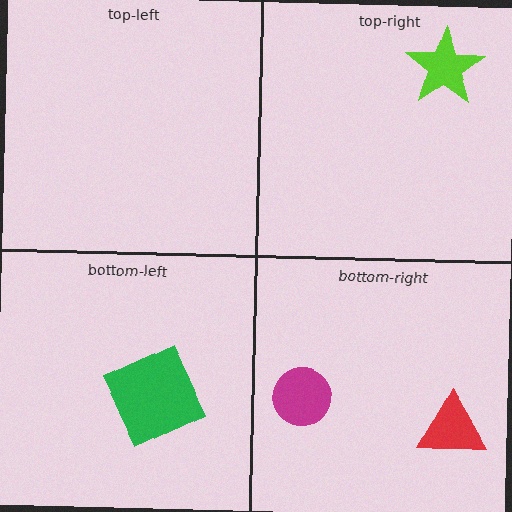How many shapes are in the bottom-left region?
1.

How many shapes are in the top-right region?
1.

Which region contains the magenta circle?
The bottom-right region.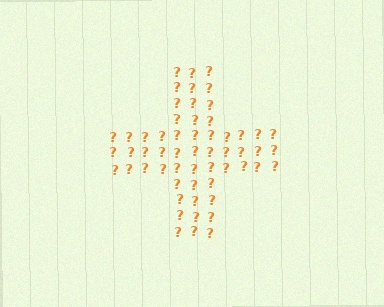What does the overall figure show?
The overall figure shows a cross.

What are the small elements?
The small elements are question marks.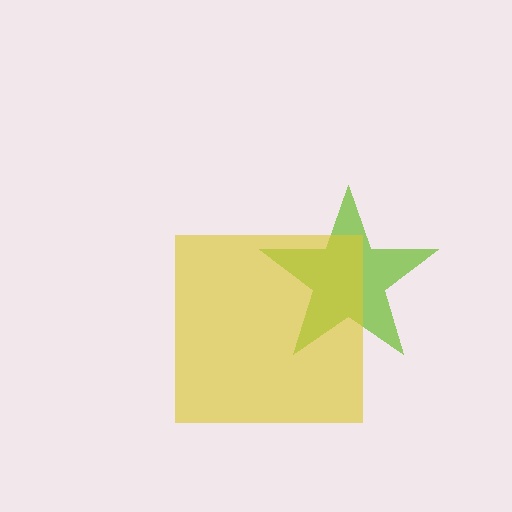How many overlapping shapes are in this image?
There are 2 overlapping shapes in the image.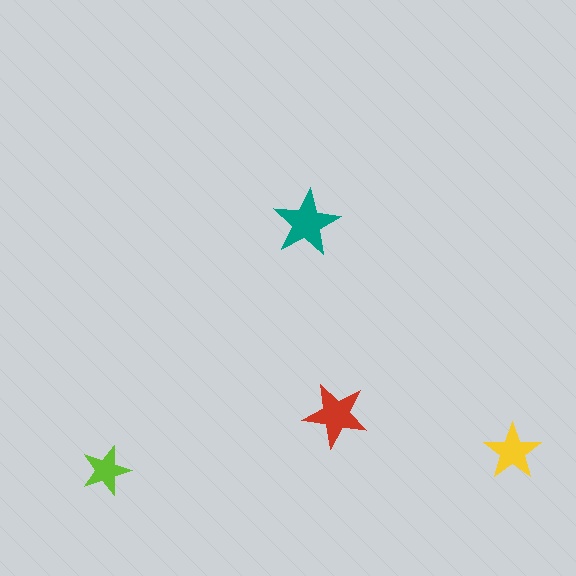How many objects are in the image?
There are 4 objects in the image.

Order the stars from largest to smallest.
the teal one, the red one, the yellow one, the lime one.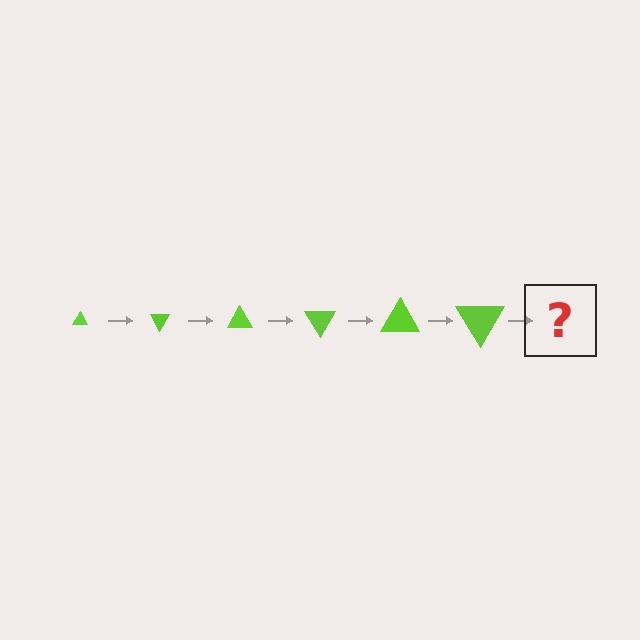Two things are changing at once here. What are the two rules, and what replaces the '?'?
The two rules are that the triangle grows larger each step and it rotates 60 degrees each step. The '?' should be a triangle, larger than the previous one and rotated 360 degrees from the start.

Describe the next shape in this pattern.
It should be a triangle, larger than the previous one and rotated 360 degrees from the start.